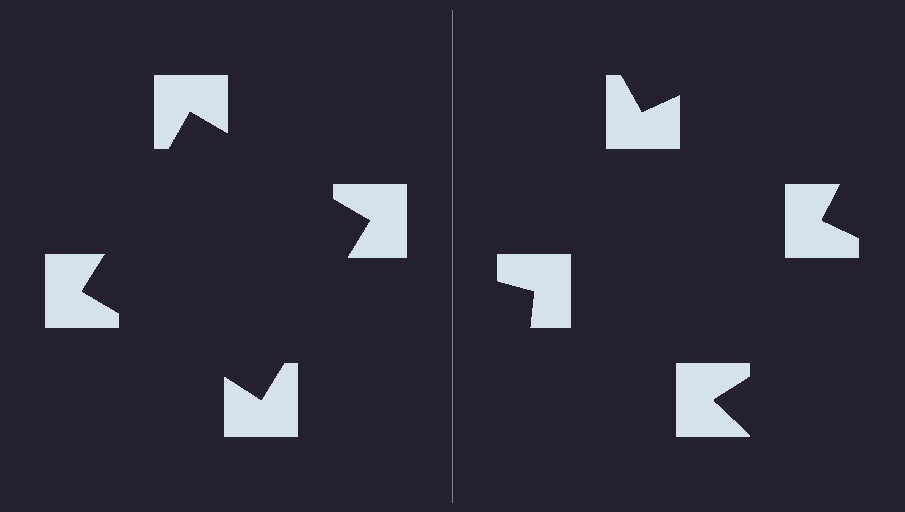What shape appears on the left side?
An illusory square.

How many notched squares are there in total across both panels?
8 — 4 on each side.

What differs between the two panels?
The notched squares are positioned identically on both sides; only the wedge orientations differ. On the left they align to a square; on the right they are misaligned.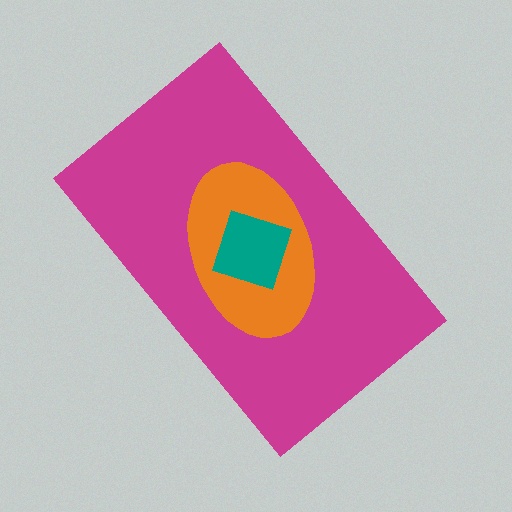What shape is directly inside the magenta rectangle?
The orange ellipse.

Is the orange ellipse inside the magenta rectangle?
Yes.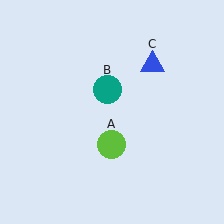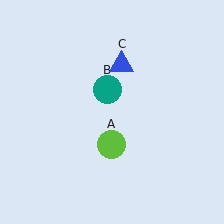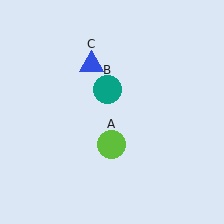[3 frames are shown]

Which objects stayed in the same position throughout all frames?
Lime circle (object A) and teal circle (object B) remained stationary.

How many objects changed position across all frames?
1 object changed position: blue triangle (object C).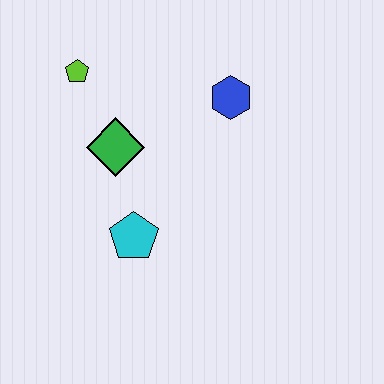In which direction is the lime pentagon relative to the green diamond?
The lime pentagon is above the green diamond.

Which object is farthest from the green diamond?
The blue hexagon is farthest from the green diamond.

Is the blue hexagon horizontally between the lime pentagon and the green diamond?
No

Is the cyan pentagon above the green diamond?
No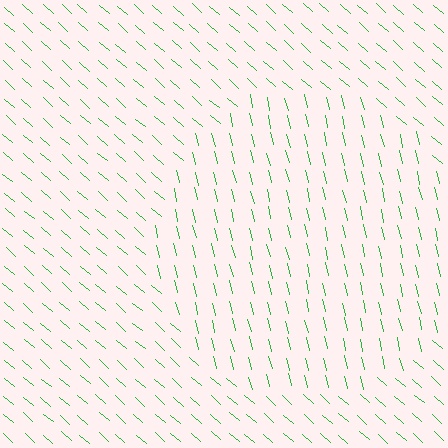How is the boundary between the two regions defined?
The boundary is defined purely by a change in line orientation (approximately 35 degrees difference). All lines are the same color and thickness.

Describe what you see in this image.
The image is filled with small green line segments. A circle region in the image has lines oriented differently from the surrounding lines, creating a visible texture boundary.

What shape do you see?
I see a circle.